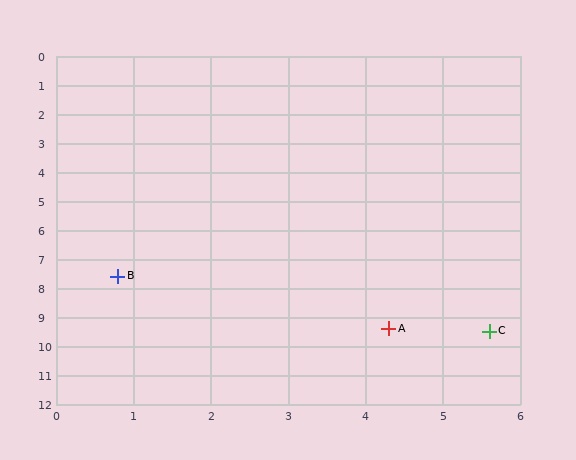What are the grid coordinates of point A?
Point A is at approximately (4.3, 9.4).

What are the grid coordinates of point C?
Point C is at approximately (5.6, 9.5).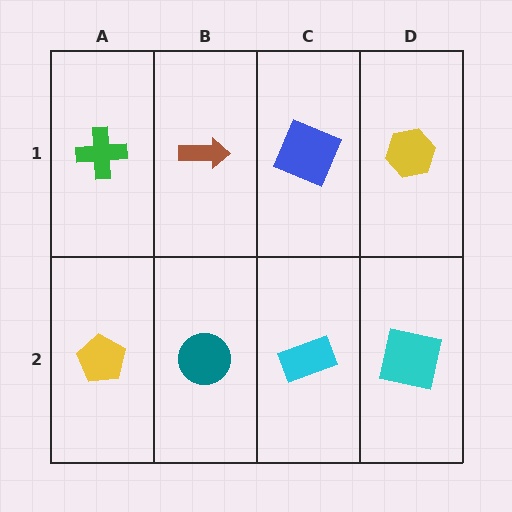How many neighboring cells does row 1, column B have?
3.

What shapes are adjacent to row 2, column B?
A brown arrow (row 1, column B), a yellow pentagon (row 2, column A), a cyan rectangle (row 2, column C).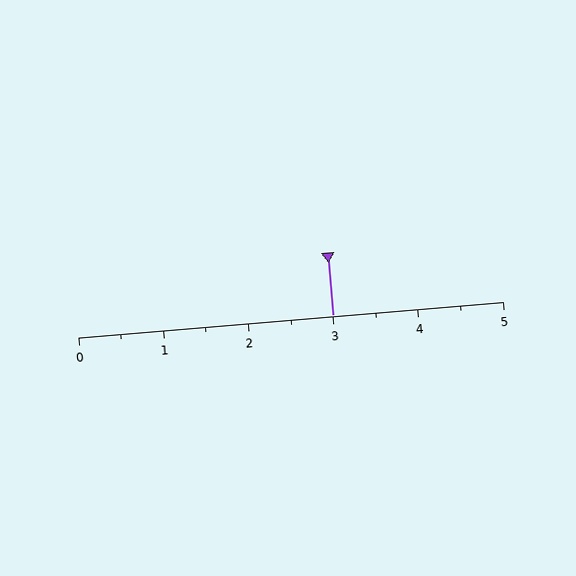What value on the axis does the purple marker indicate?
The marker indicates approximately 3.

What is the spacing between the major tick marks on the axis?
The major ticks are spaced 1 apart.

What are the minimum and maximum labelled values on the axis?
The axis runs from 0 to 5.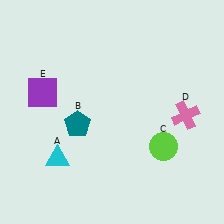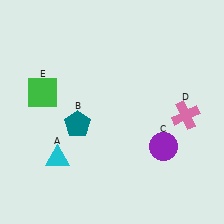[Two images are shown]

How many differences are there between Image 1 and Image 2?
There are 2 differences between the two images.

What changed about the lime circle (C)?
In Image 1, C is lime. In Image 2, it changed to purple.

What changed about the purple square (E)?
In Image 1, E is purple. In Image 2, it changed to green.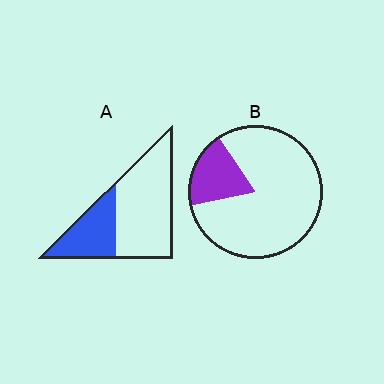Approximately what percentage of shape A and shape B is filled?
A is approximately 35% and B is approximately 20%.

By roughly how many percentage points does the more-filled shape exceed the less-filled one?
By roughly 15 percentage points (A over B).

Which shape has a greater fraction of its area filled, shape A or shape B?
Shape A.